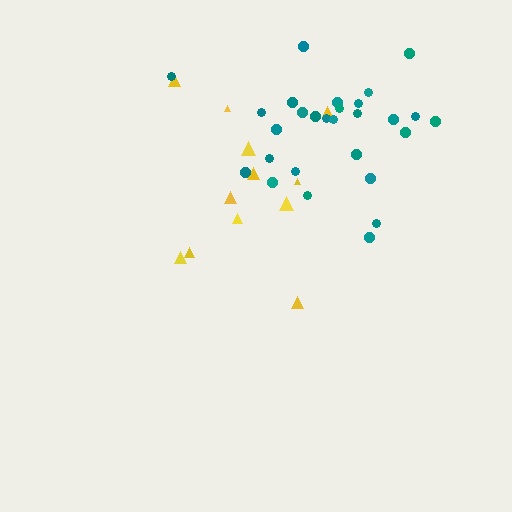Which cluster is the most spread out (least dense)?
Yellow.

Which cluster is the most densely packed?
Teal.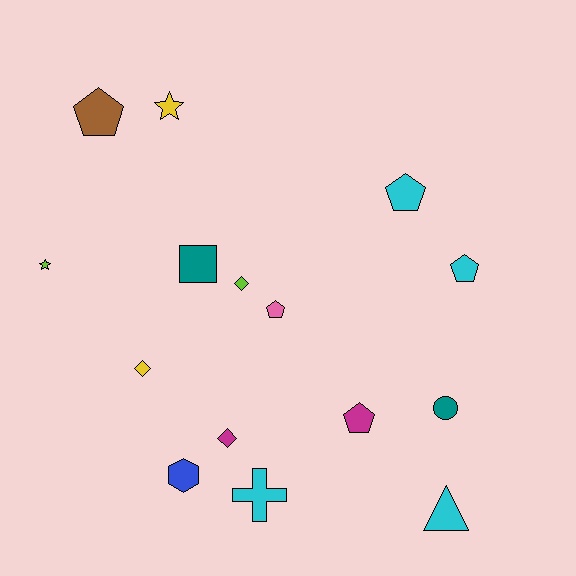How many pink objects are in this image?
There is 1 pink object.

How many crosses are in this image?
There is 1 cross.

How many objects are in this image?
There are 15 objects.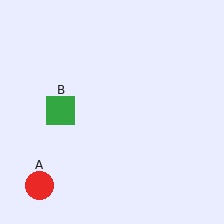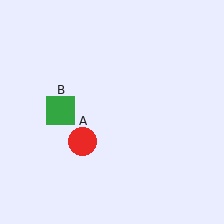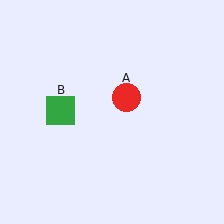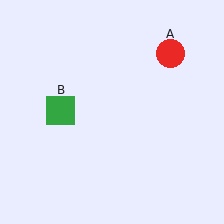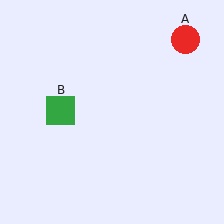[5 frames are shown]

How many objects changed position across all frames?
1 object changed position: red circle (object A).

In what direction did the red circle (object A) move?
The red circle (object A) moved up and to the right.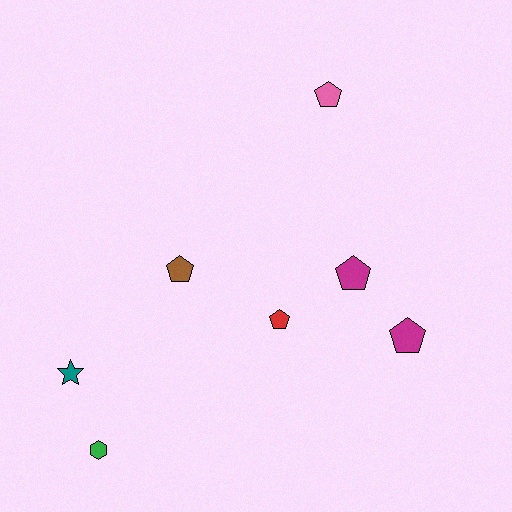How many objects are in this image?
There are 7 objects.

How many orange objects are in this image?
There are no orange objects.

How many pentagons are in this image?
There are 5 pentagons.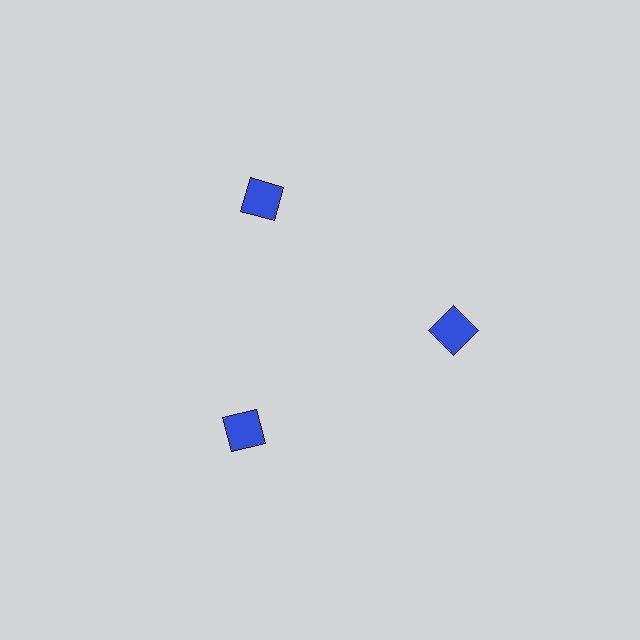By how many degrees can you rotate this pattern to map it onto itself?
The pattern maps onto itself every 120 degrees of rotation.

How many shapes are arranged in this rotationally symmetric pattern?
There are 3 shapes, arranged in 3 groups of 1.